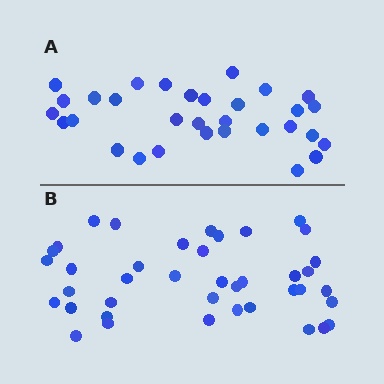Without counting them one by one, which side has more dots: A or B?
Region B (the bottom region) has more dots.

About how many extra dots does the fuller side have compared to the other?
Region B has roughly 8 or so more dots than region A.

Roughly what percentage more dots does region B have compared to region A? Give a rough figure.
About 30% more.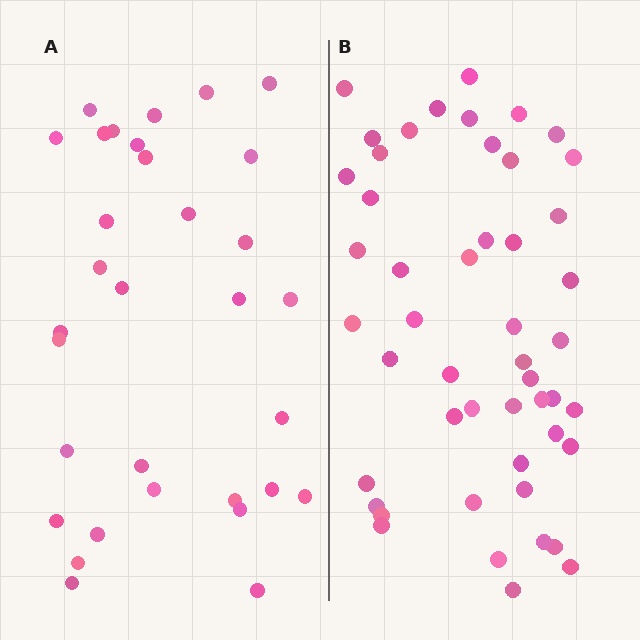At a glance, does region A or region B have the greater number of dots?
Region B (the right region) has more dots.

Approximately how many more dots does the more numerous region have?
Region B has approximately 15 more dots than region A.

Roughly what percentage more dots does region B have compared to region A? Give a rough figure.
About 55% more.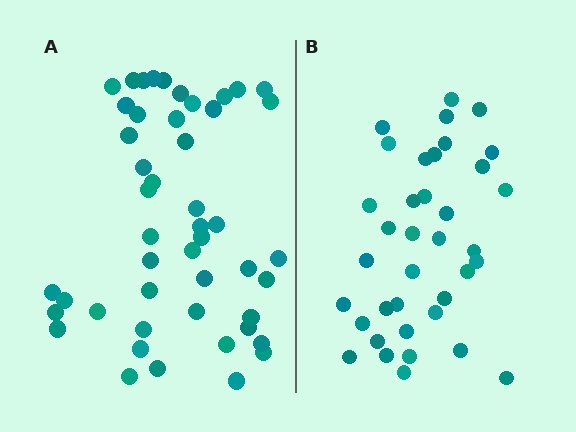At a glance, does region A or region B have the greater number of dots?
Region A (the left region) has more dots.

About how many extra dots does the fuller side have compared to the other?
Region A has roughly 12 or so more dots than region B.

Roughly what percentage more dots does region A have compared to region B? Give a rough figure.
About 30% more.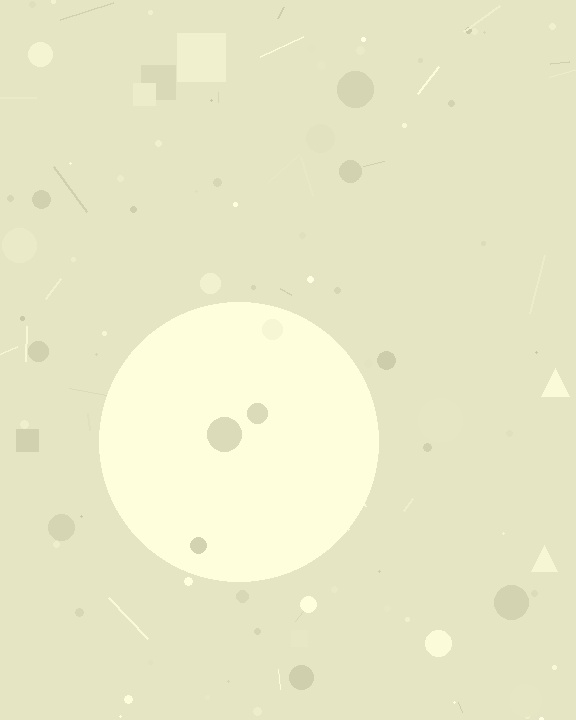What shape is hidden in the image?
A circle is hidden in the image.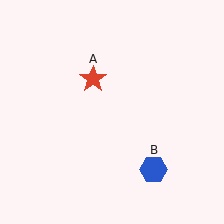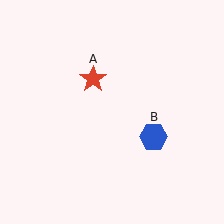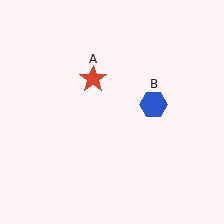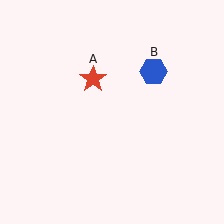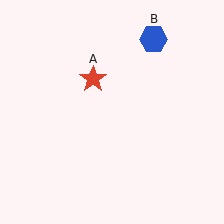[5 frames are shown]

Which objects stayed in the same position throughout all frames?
Red star (object A) remained stationary.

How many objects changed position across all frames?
1 object changed position: blue hexagon (object B).